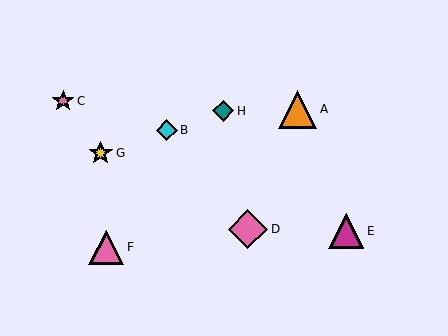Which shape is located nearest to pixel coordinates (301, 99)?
The orange triangle (labeled A) at (298, 109) is nearest to that location.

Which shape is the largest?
The pink diamond (labeled D) is the largest.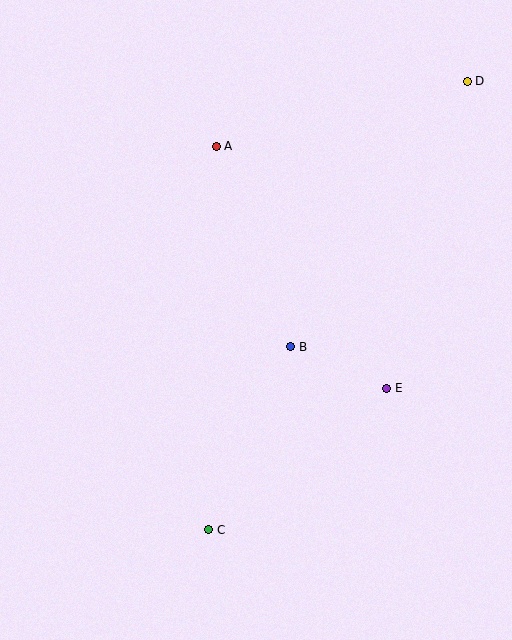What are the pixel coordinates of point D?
Point D is at (467, 81).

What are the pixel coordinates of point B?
Point B is at (291, 347).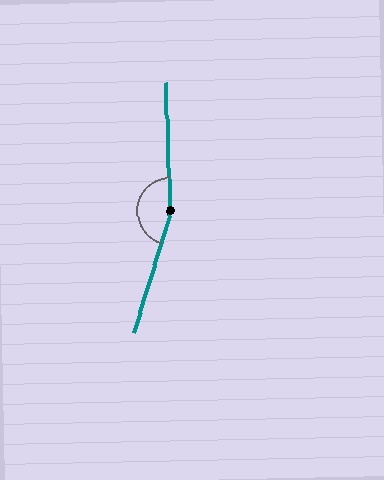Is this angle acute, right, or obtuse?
It is obtuse.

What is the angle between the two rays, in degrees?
Approximately 161 degrees.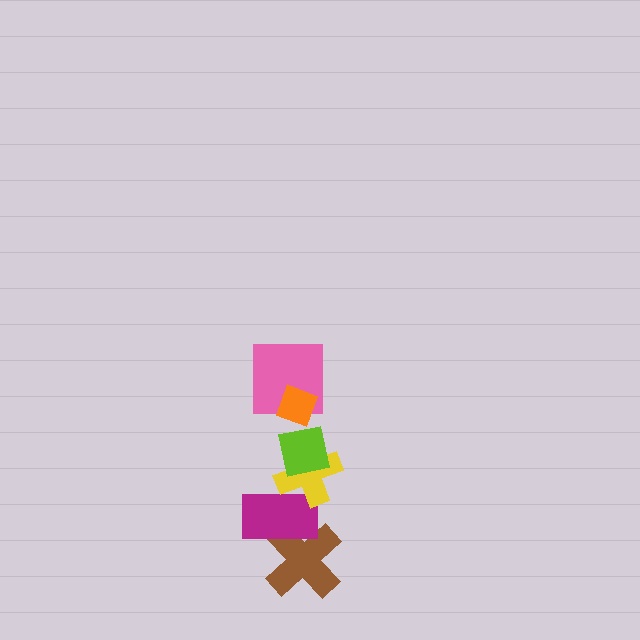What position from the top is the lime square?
The lime square is 3rd from the top.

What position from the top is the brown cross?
The brown cross is 6th from the top.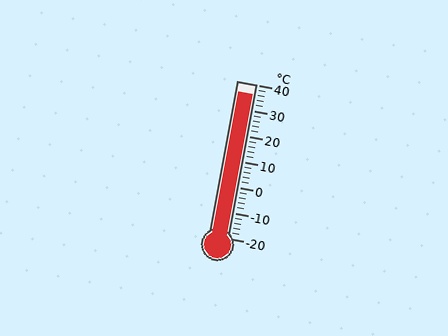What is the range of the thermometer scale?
The thermometer scale ranges from -20°C to 40°C.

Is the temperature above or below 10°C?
The temperature is above 10°C.